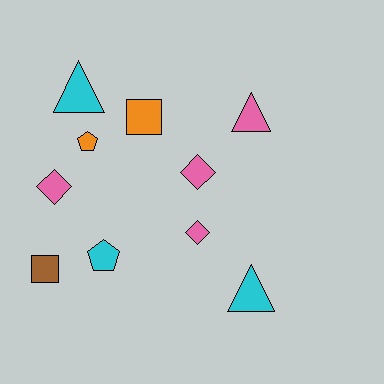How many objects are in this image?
There are 10 objects.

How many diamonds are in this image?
There are 3 diamonds.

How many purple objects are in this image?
There are no purple objects.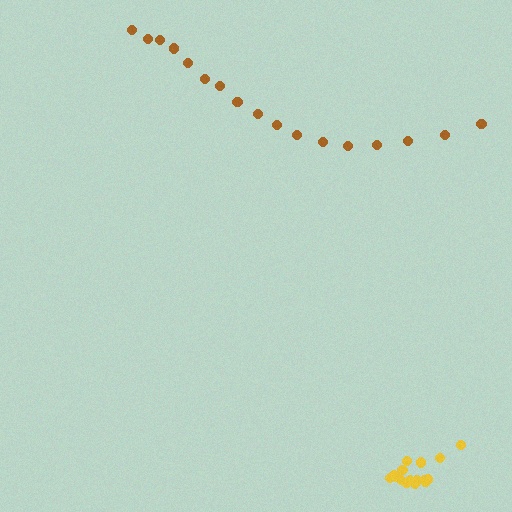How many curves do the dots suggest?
There are 2 distinct paths.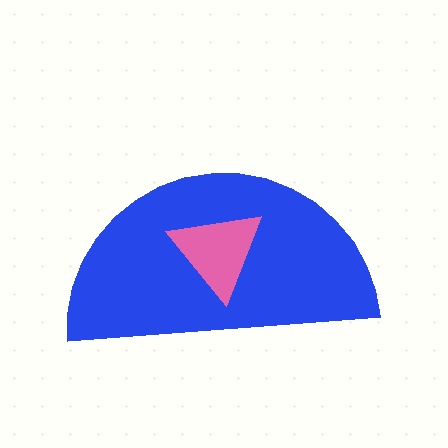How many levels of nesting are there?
2.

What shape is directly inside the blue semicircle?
The pink triangle.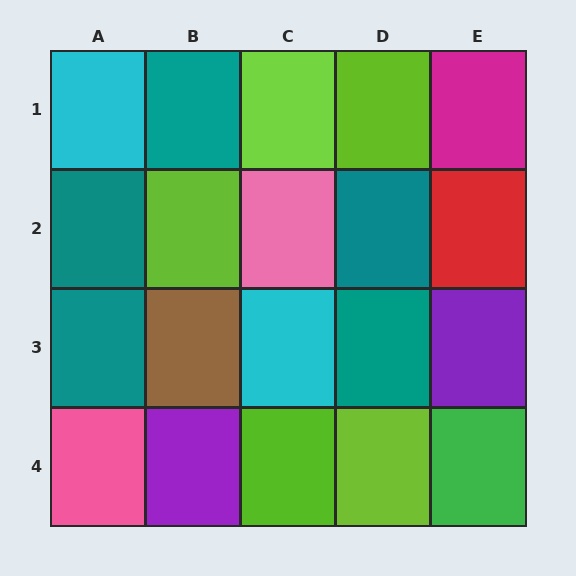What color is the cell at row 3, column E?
Purple.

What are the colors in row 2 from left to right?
Teal, lime, pink, teal, red.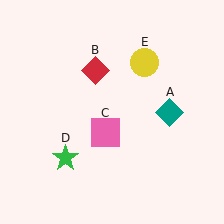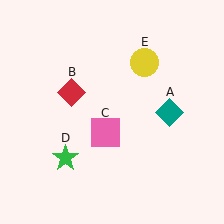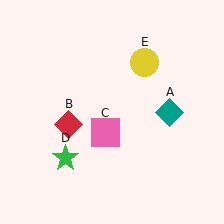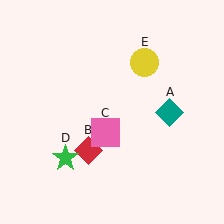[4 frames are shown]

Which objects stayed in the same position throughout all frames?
Teal diamond (object A) and pink square (object C) and green star (object D) and yellow circle (object E) remained stationary.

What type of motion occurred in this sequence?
The red diamond (object B) rotated counterclockwise around the center of the scene.